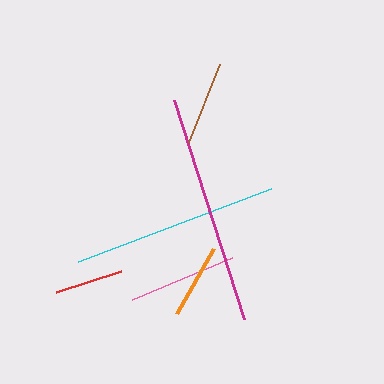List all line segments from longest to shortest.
From longest to shortest: magenta, cyan, pink, brown, orange, red.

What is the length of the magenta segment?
The magenta segment is approximately 230 pixels long.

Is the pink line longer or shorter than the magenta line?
The magenta line is longer than the pink line.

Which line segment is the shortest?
The red line is the shortest at approximately 68 pixels.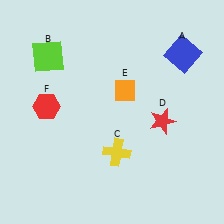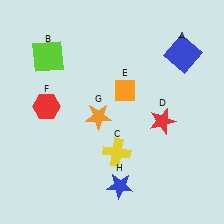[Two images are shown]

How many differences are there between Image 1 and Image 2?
There are 2 differences between the two images.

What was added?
An orange star (G), a blue star (H) were added in Image 2.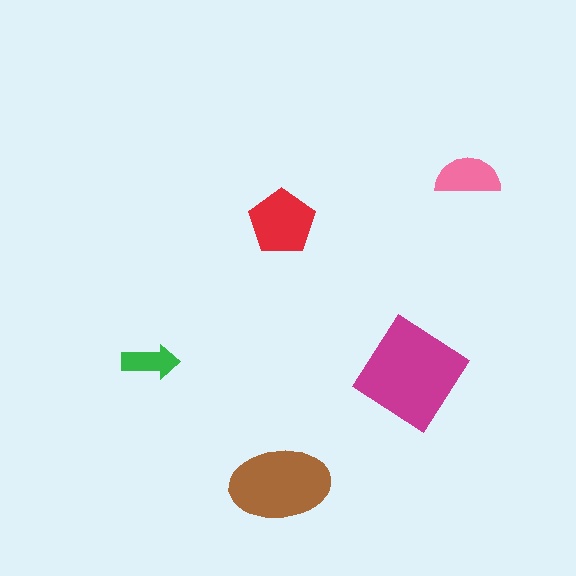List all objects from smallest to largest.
The green arrow, the pink semicircle, the red pentagon, the brown ellipse, the magenta diamond.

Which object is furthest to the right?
The pink semicircle is rightmost.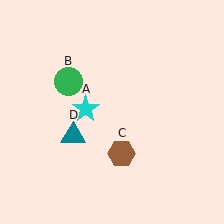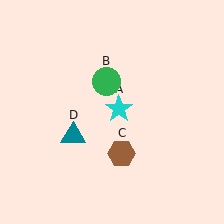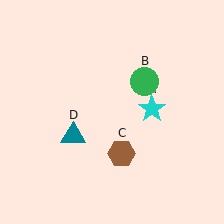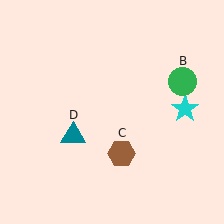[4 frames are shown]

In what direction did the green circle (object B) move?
The green circle (object B) moved right.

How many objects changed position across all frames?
2 objects changed position: cyan star (object A), green circle (object B).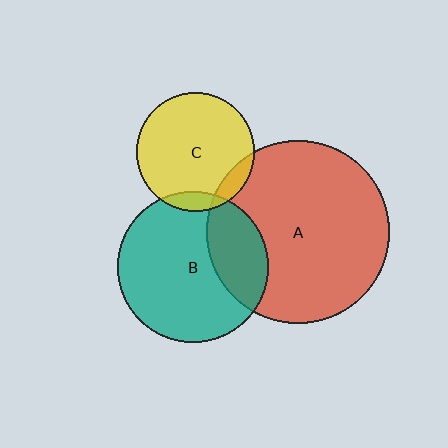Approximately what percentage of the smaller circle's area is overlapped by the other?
Approximately 10%.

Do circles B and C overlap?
Yes.